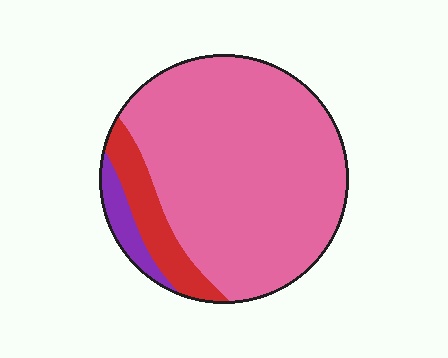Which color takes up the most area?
Pink, at roughly 80%.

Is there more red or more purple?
Red.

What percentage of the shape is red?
Red covers roughly 10% of the shape.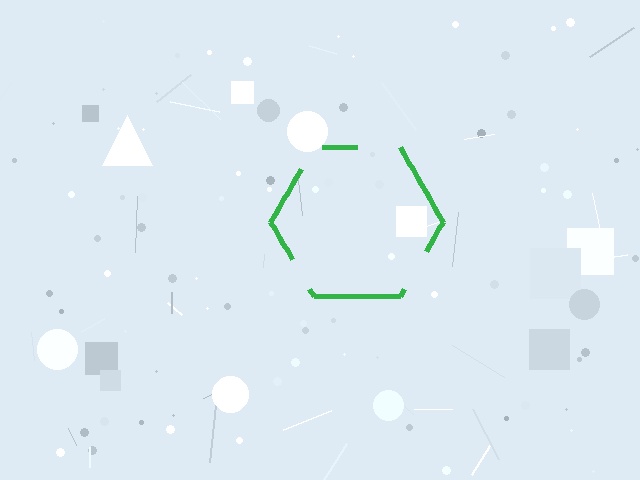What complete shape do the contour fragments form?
The contour fragments form a hexagon.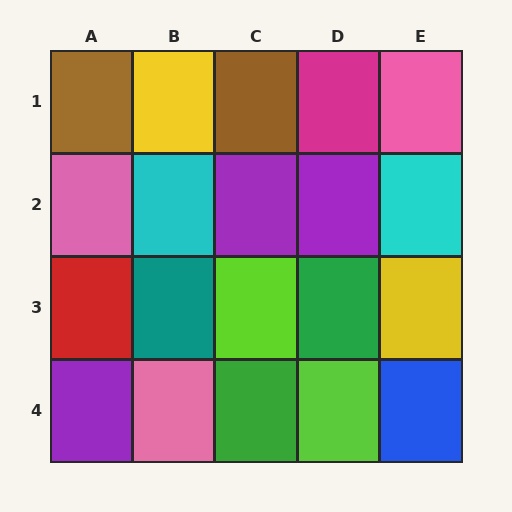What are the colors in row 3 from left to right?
Red, teal, lime, green, yellow.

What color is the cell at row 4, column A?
Purple.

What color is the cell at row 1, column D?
Magenta.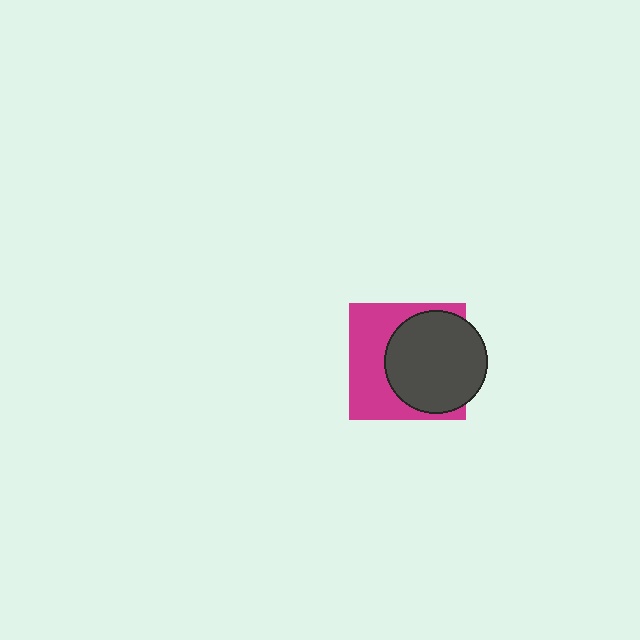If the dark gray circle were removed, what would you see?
You would see the complete magenta square.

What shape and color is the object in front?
The object in front is a dark gray circle.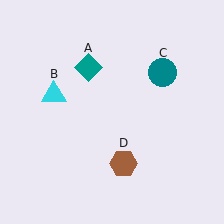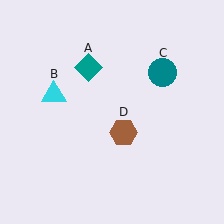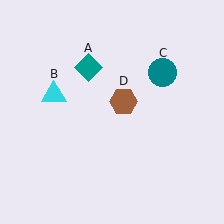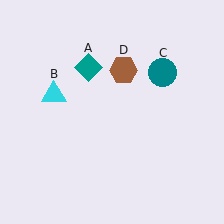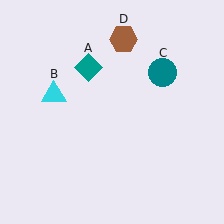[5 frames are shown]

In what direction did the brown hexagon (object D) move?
The brown hexagon (object D) moved up.